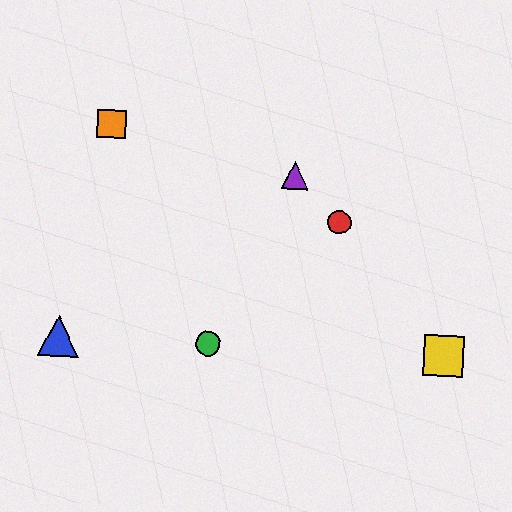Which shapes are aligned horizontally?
The blue triangle, the green circle, the yellow square are aligned horizontally.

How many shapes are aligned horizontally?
3 shapes (the blue triangle, the green circle, the yellow square) are aligned horizontally.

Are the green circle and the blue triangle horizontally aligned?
Yes, both are at y≈343.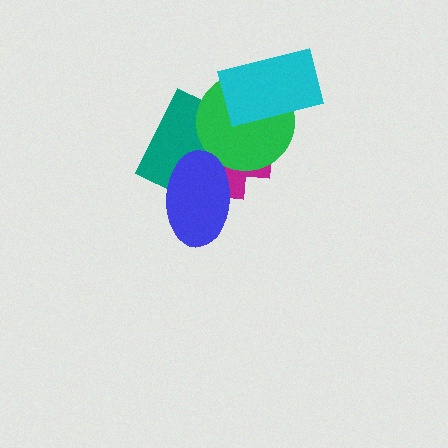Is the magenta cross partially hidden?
Yes, it is partially covered by another shape.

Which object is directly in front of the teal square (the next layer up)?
The magenta cross is directly in front of the teal square.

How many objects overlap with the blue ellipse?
2 objects overlap with the blue ellipse.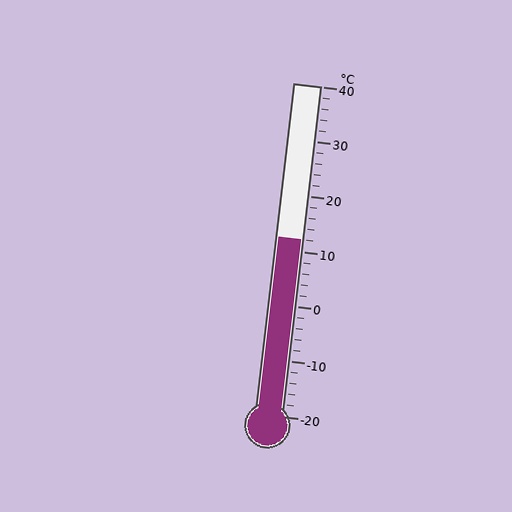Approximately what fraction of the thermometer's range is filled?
The thermometer is filled to approximately 55% of its range.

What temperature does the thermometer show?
The thermometer shows approximately 12°C.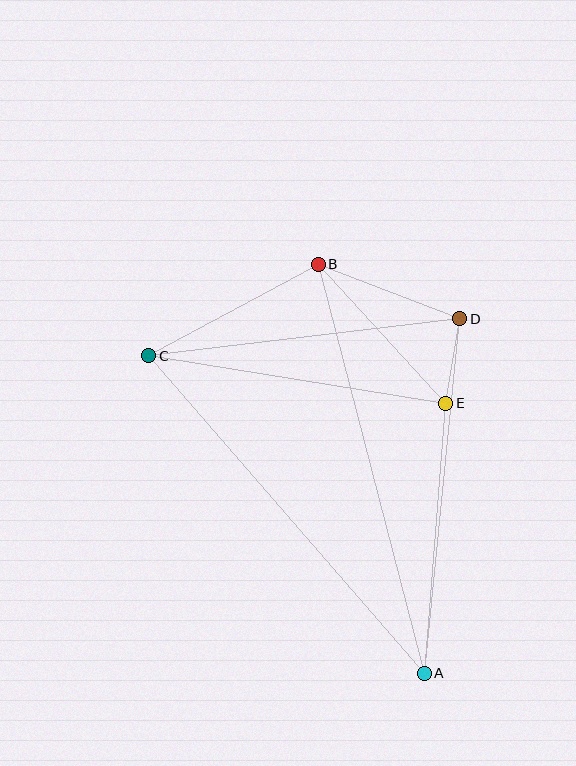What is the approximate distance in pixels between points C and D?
The distance between C and D is approximately 313 pixels.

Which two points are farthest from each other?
Points A and B are farthest from each other.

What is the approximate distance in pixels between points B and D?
The distance between B and D is approximately 152 pixels.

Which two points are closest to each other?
Points D and E are closest to each other.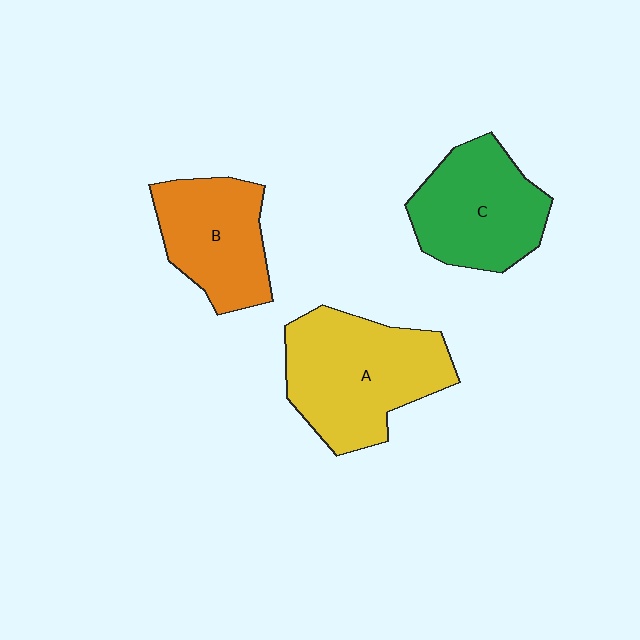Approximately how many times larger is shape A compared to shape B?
Approximately 1.4 times.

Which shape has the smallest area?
Shape B (orange).